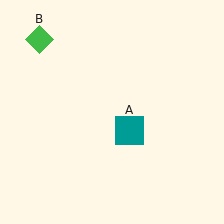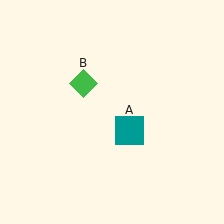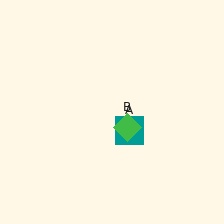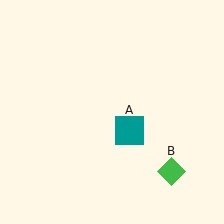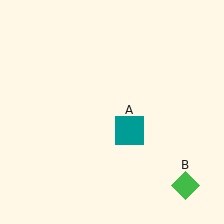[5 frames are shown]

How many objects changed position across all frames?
1 object changed position: green diamond (object B).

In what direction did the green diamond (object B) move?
The green diamond (object B) moved down and to the right.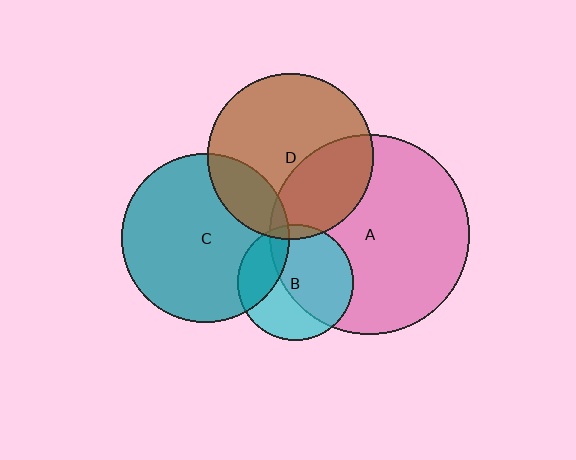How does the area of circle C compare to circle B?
Approximately 2.1 times.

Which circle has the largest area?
Circle A (pink).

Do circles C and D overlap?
Yes.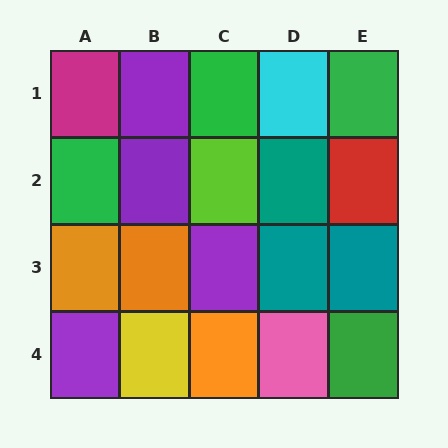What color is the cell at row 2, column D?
Teal.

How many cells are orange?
3 cells are orange.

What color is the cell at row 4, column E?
Green.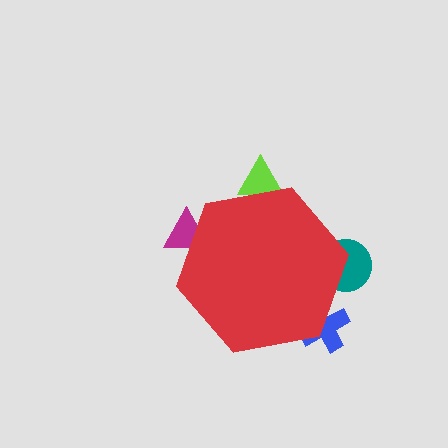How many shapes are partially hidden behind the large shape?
4 shapes are partially hidden.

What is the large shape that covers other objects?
A red hexagon.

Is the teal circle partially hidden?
Yes, the teal circle is partially hidden behind the red hexagon.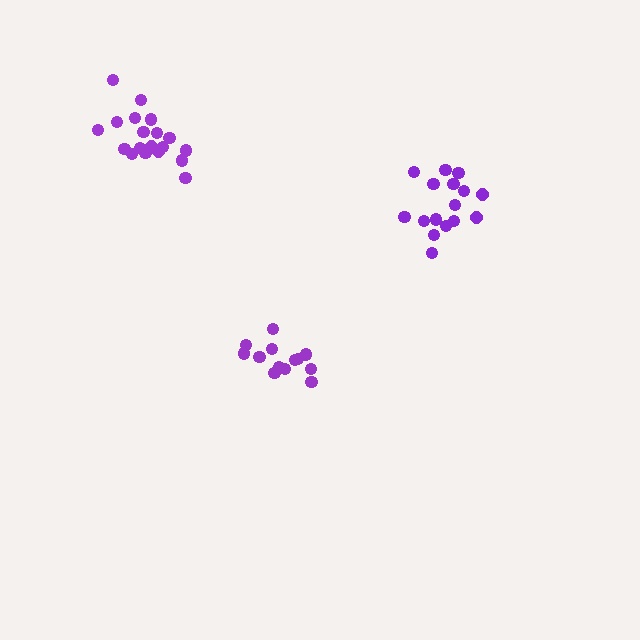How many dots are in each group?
Group 1: 13 dots, Group 2: 19 dots, Group 3: 16 dots (48 total).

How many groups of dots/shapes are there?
There are 3 groups.